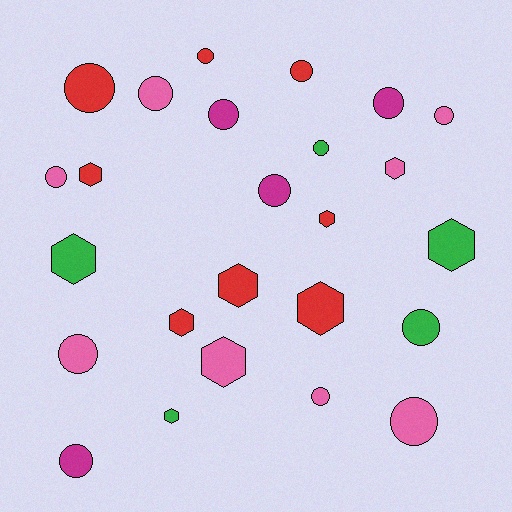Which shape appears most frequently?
Circle, with 15 objects.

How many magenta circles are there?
There are 4 magenta circles.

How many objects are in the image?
There are 25 objects.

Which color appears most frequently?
Red, with 8 objects.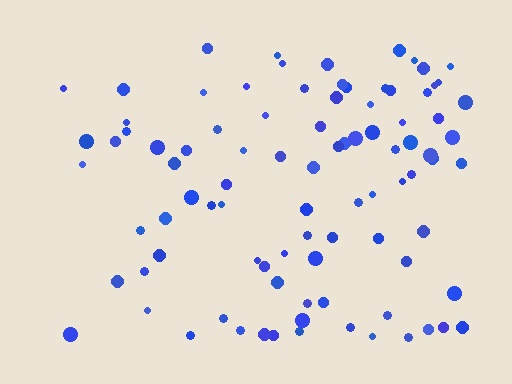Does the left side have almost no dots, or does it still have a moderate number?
Still a moderate number, just noticeably fewer than the right.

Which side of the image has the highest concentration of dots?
The right.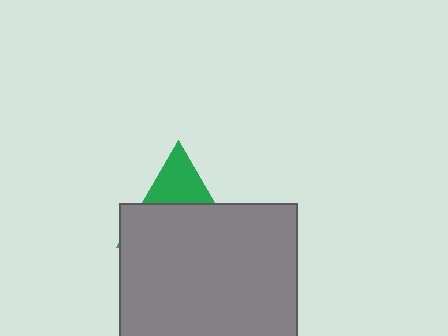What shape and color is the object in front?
The object in front is a gray rectangle.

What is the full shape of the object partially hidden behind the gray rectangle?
The partially hidden object is a green triangle.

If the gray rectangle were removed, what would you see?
You would see the complete green triangle.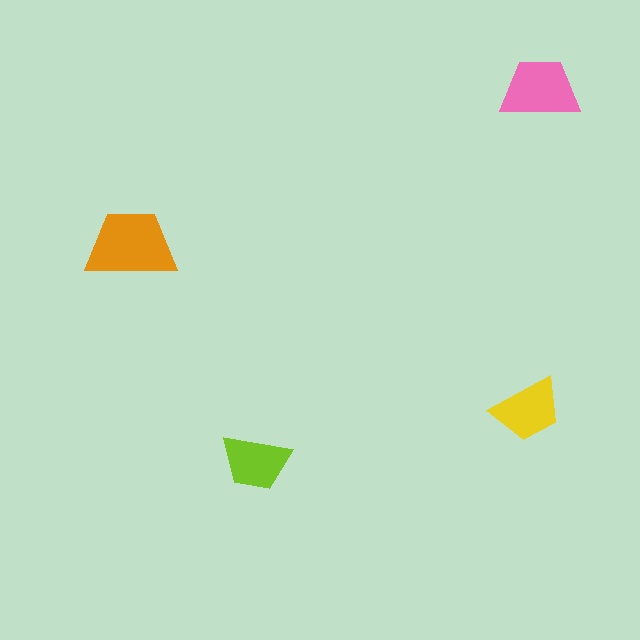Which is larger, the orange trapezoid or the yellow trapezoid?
The orange one.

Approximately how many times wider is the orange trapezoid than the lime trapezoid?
About 1.5 times wider.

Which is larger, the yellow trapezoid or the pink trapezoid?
The pink one.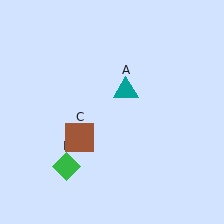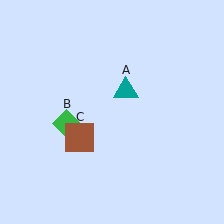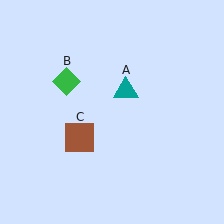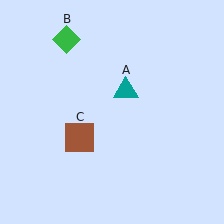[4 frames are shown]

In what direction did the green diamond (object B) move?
The green diamond (object B) moved up.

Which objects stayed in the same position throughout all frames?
Teal triangle (object A) and brown square (object C) remained stationary.